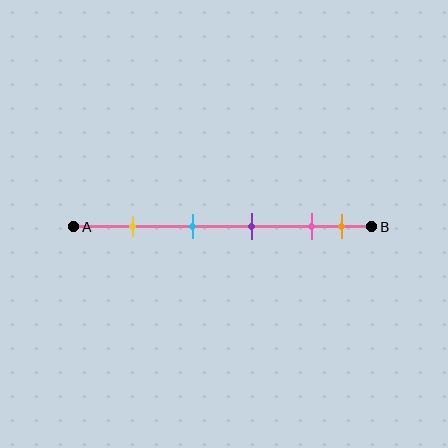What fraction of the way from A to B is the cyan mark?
The cyan mark is approximately 40% (0.4) of the way from A to B.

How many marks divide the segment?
There are 5 marks dividing the segment.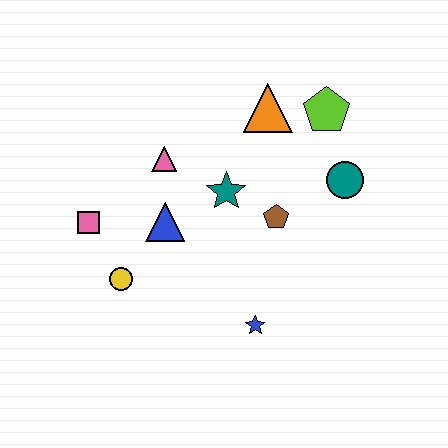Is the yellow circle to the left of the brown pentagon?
Yes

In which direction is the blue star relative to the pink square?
The blue star is to the right of the pink square.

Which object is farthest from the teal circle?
The pink square is farthest from the teal circle.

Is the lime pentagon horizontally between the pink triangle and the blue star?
No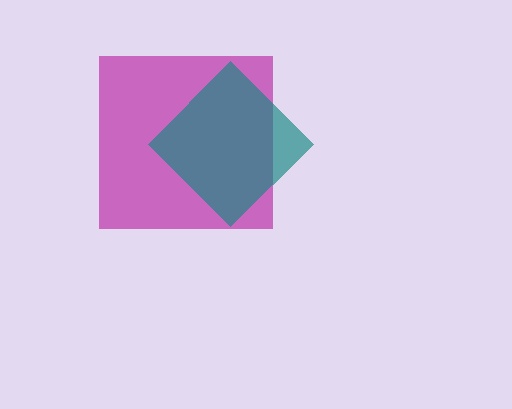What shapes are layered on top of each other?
The layered shapes are: a magenta square, a teal diamond.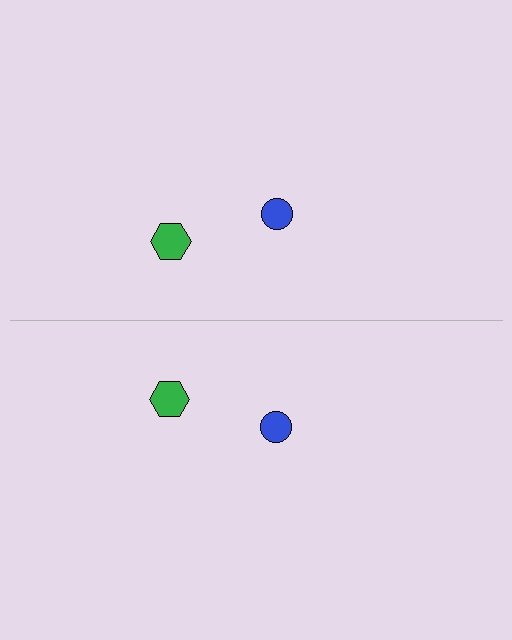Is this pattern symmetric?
Yes, this pattern has bilateral (reflection) symmetry.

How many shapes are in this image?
There are 4 shapes in this image.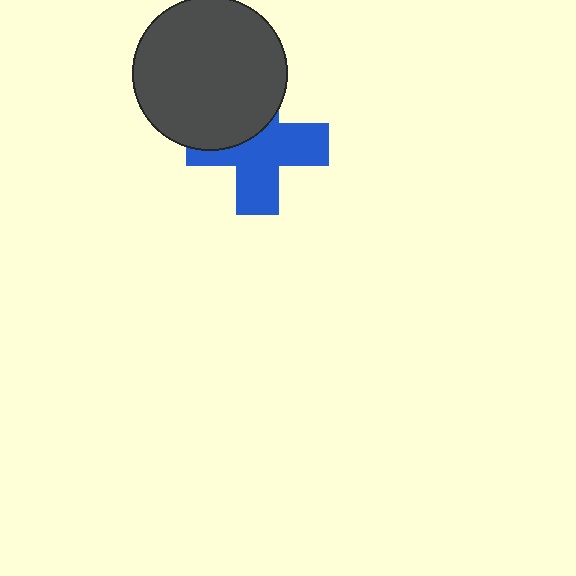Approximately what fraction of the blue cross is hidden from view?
Roughly 37% of the blue cross is hidden behind the dark gray circle.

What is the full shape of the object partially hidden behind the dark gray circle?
The partially hidden object is a blue cross.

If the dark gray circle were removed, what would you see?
You would see the complete blue cross.